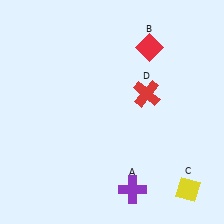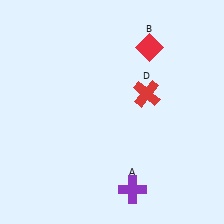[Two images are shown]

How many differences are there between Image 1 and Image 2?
There is 1 difference between the two images.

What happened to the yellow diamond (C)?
The yellow diamond (C) was removed in Image 2. It was in the bottom-right area of Image 1.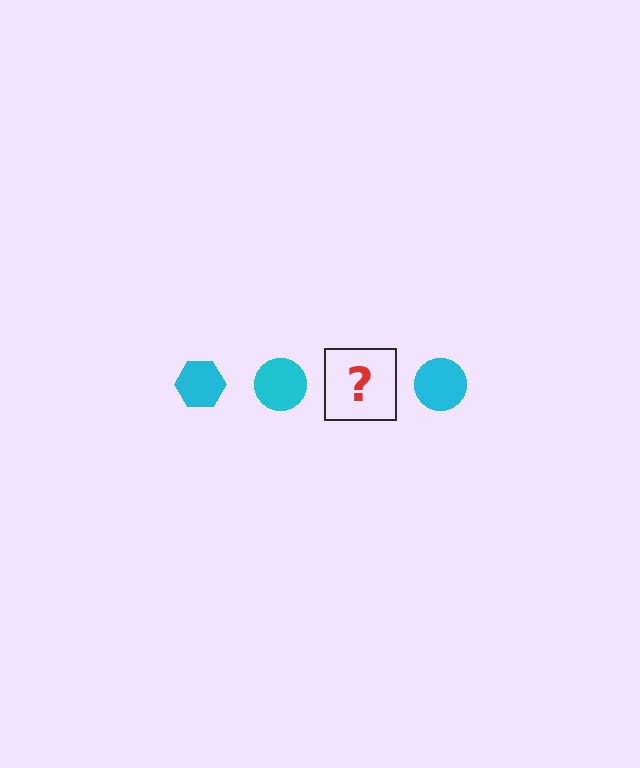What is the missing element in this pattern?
The missing element is a cyan hexagon.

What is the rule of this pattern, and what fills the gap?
The rule is that the pattern cycles through hexagon, circle shapes in cyan. The gap should be filled with a cyan hexagon.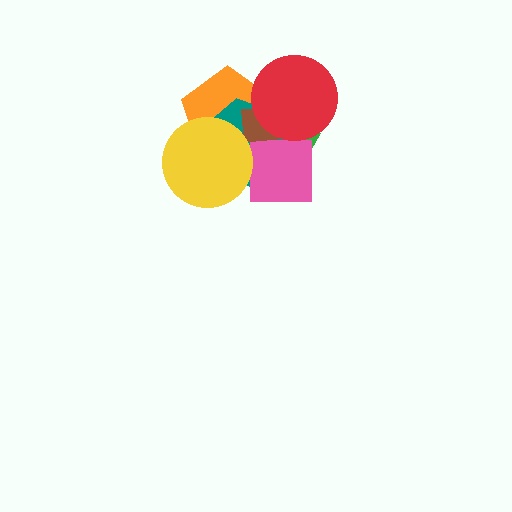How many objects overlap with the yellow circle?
3 objects overlap with the yellow circle.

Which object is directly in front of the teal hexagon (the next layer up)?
The pink square is directly in front of the teal hexagon.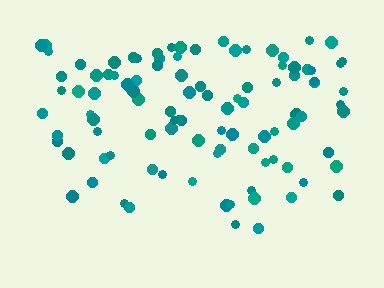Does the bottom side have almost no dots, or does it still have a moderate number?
Still a moderate number, just noticeably fewer than the top.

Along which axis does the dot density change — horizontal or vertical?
Vertical.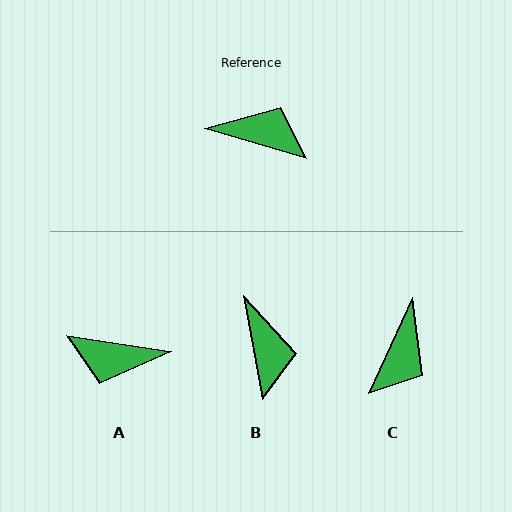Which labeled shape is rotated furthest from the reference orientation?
A, about 172 degrees away.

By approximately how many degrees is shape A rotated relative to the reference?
Approximately 172 degrees clockwise.